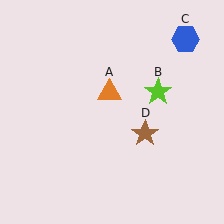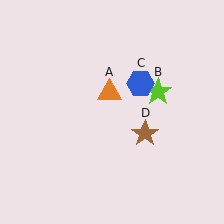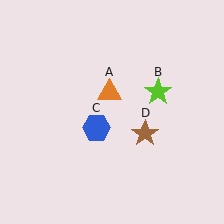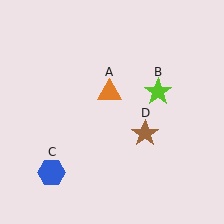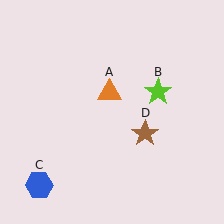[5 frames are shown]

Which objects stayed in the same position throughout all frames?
Orange triangle (object A) and lime star (object B) and brown star (object D) remained stationary.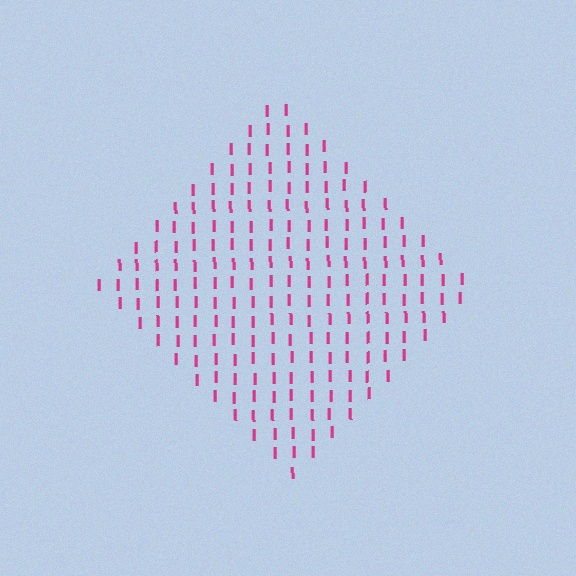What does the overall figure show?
The overall figure shows a diamond.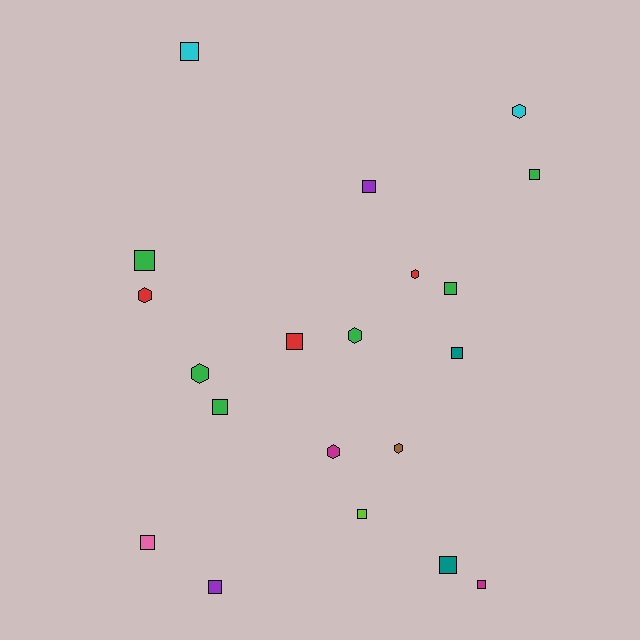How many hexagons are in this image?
There are 7 hexagons.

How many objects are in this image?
There are 20 objects.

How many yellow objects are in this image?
There are no yellow objects.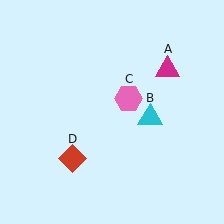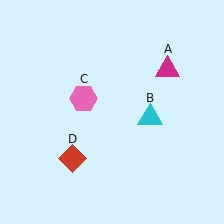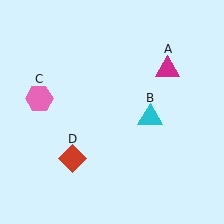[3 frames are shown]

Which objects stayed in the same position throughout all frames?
Magenta triangle (object A) and cyan triangle (object B) and red diamond (object D) remained stationary.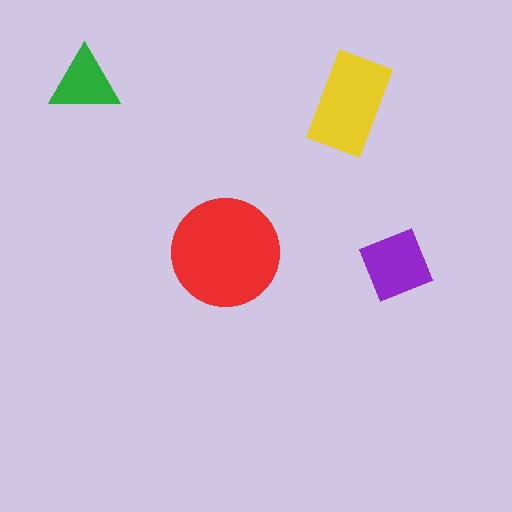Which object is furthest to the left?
The green triangle is leftmost.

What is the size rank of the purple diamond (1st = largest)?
3rd.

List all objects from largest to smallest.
The red circle, the yellow rectangle, the purple diamond, the green triangle.